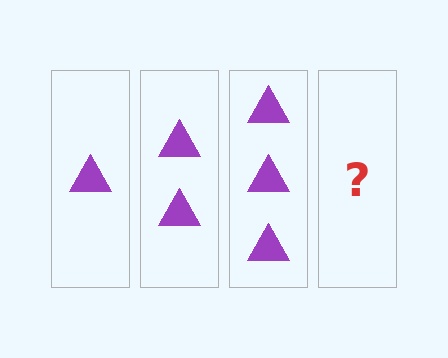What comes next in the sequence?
The next element should be 4 triangles.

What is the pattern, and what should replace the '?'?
The pattern is that each step adds one more triangle. The '?' should be 4 triangles.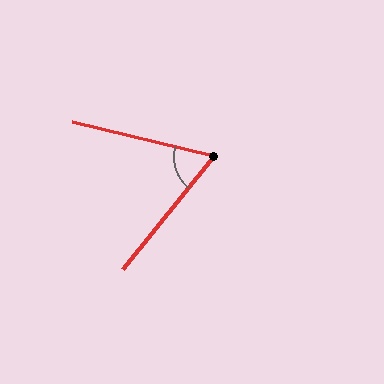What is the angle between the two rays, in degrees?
Approximately 65 degrees.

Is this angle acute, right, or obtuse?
It is acute.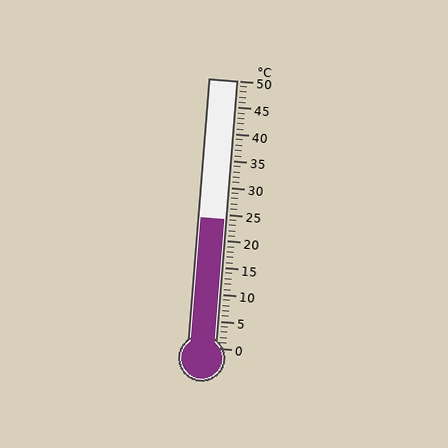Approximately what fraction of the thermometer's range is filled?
The thermometer is filled to approximately 50% of its range.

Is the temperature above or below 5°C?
The temperature is above 5°C.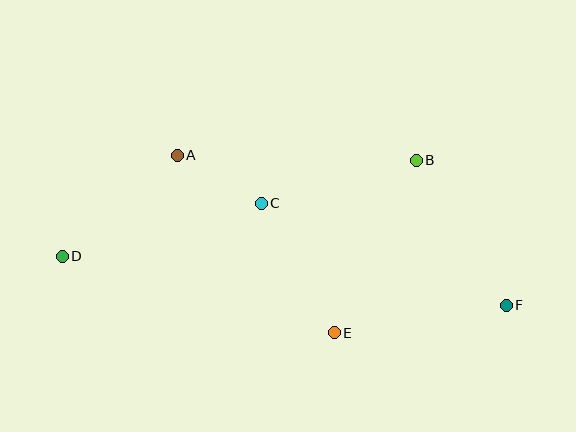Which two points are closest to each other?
Points A and C are closest to each other.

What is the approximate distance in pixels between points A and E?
The distance between A and E is approximately 237 pixels.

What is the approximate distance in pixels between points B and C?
The distance between B and C is approximately 161 pixels.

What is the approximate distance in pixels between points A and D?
The distance between A and D is approximately 153 pixels.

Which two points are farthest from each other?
Points D and F are farthest from each other.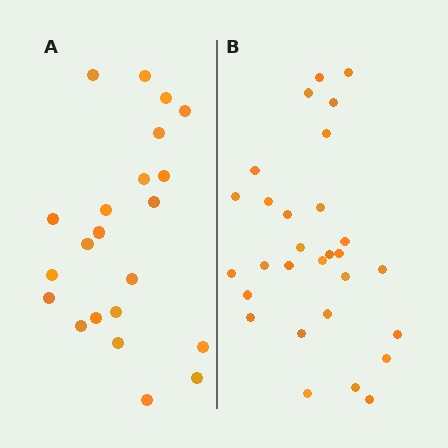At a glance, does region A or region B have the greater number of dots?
Region B (the right region) has more dots.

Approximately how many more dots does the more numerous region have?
Region B has roughly 8 or so more dots than region A.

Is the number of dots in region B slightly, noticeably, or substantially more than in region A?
Region B has noticeably more, but not dramatically so. The ratio is roughly 1.3 to 1.